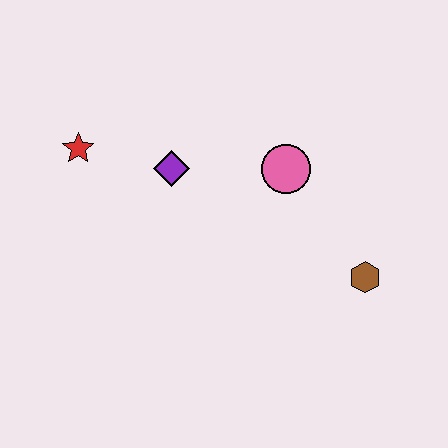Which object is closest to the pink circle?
The purple diamond is closest to the pink circle.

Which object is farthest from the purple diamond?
The brown hexagon is farthest from the purple diamond.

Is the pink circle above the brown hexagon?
Yes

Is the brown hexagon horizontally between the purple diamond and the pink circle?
No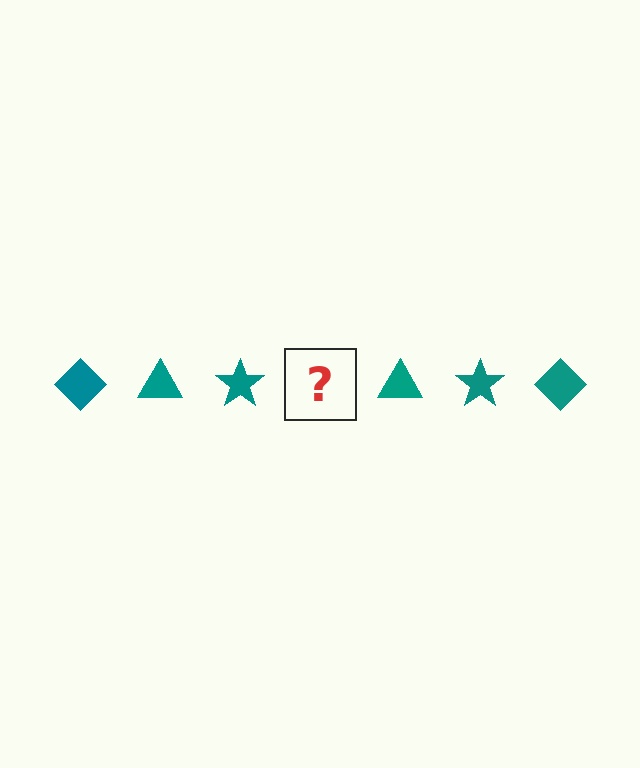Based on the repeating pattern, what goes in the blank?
The blank should be a teal diamond.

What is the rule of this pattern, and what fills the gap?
The rule is that the pattern cycles through diamond, triangle, star shapes in teal. The gap should be filled with a teal diamond.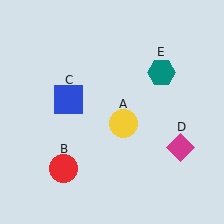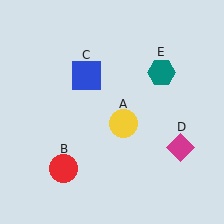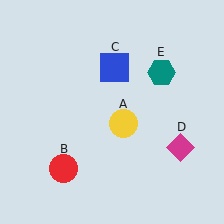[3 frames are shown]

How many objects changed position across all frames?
1 object changed position: blue square (object C).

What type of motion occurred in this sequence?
The blue square (object C) rotated clockwise around the center of the scene.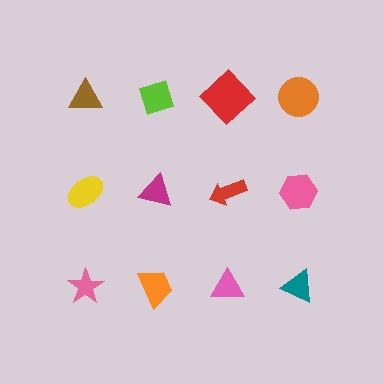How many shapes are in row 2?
4 shapes.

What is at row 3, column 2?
An orange trapezoid.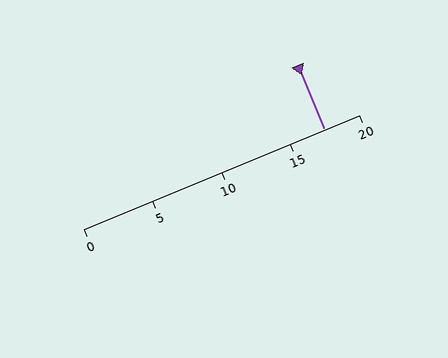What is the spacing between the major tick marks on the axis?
The major ticks are spaced 5 apart.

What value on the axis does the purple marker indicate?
The marker indicates approximately 17.5.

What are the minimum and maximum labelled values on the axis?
The axis runs from 0 to 20.